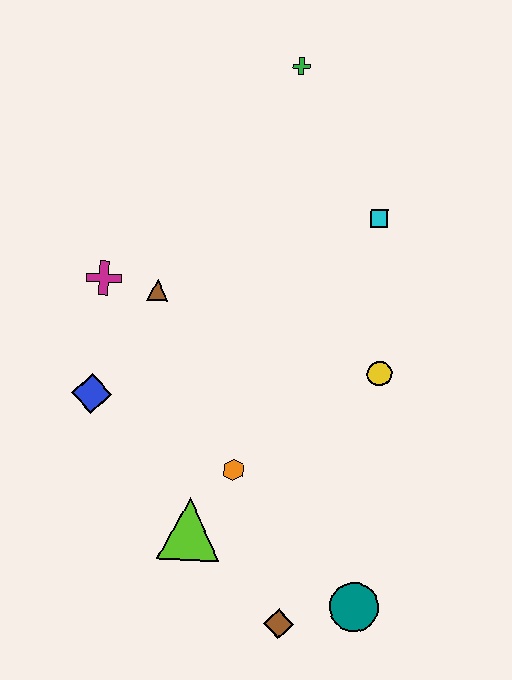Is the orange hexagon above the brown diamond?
Yes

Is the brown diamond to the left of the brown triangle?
No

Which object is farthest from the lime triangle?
The green cross is farthest from the lime triangle.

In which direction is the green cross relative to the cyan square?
The green cross is above the cyan square.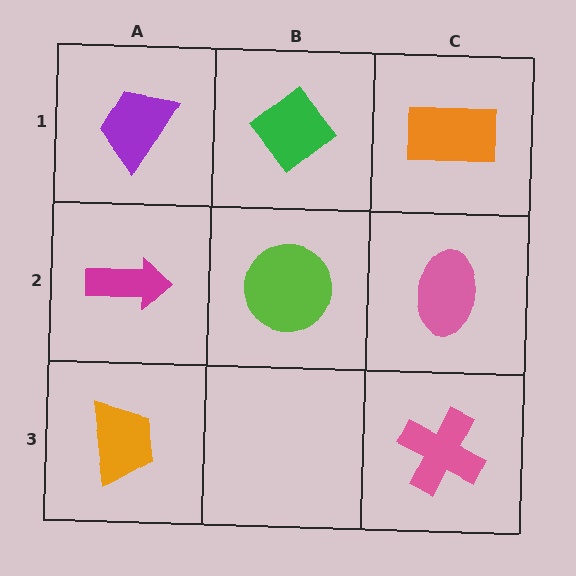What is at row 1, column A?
A purple trapezoid.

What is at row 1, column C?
An orange rectangle.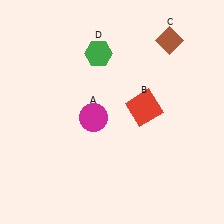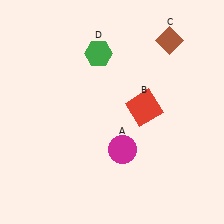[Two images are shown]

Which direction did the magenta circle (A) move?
The magenta circle (A) moved down.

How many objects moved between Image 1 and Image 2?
1 object moved between the two images.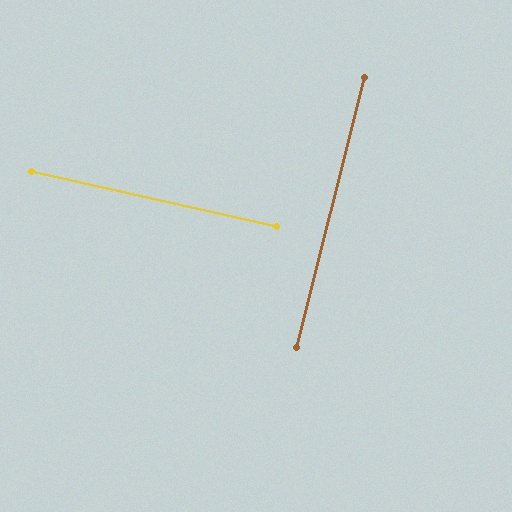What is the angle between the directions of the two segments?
Approximately 88 degrees.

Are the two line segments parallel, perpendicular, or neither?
Perpendicular — they meet at approximately 88°.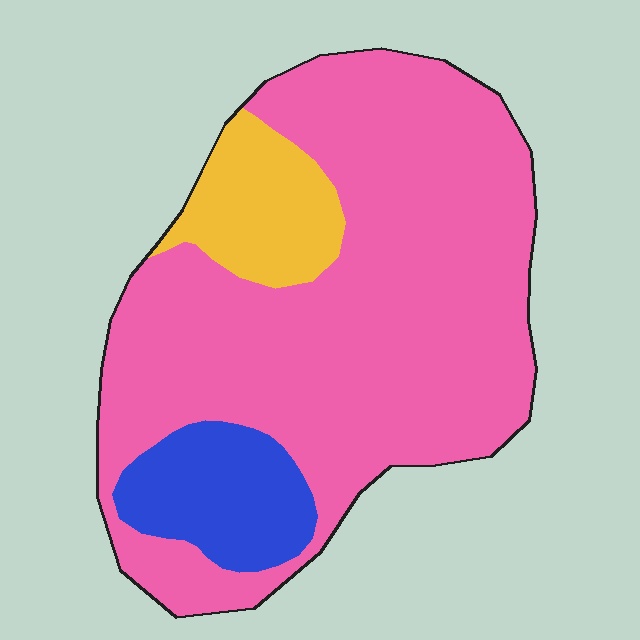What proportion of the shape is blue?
Blue takes up about one eighth (1/8) of the shape.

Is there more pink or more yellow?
Pink.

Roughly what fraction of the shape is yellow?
Yellow covers around 10% of the shape.